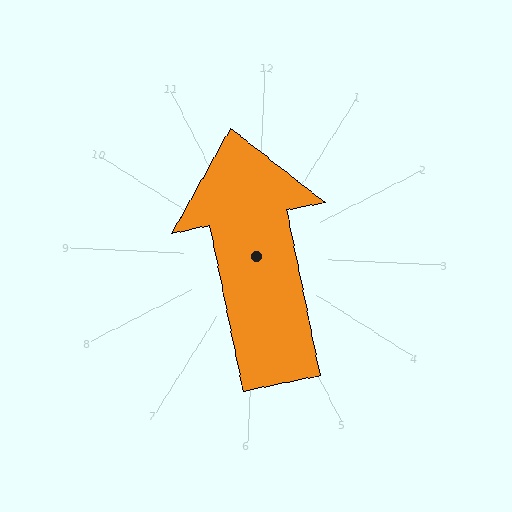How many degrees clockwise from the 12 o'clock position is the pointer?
Approximately 346 degrees.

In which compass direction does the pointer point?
North.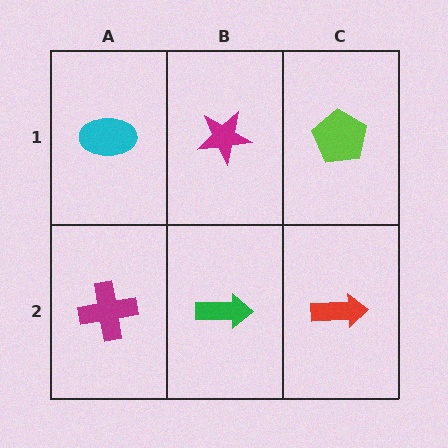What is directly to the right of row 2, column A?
A green arrow.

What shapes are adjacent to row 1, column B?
A green arrow (row 2, column B), a cyan ellipse (row 1, column A), a lime pentagon (row 1, column C).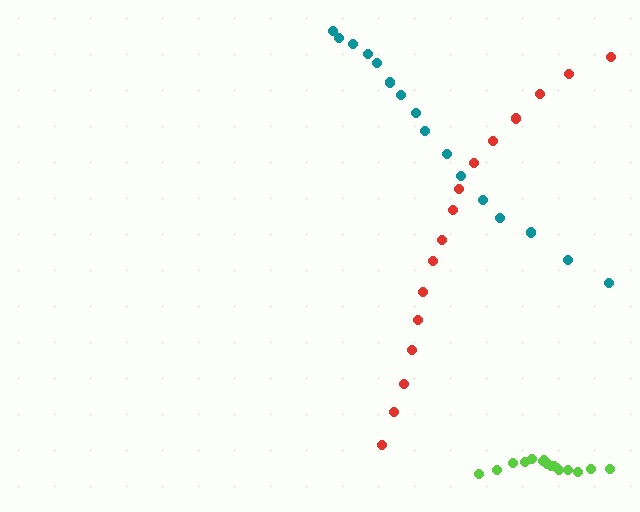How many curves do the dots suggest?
There are 3 distinct paths.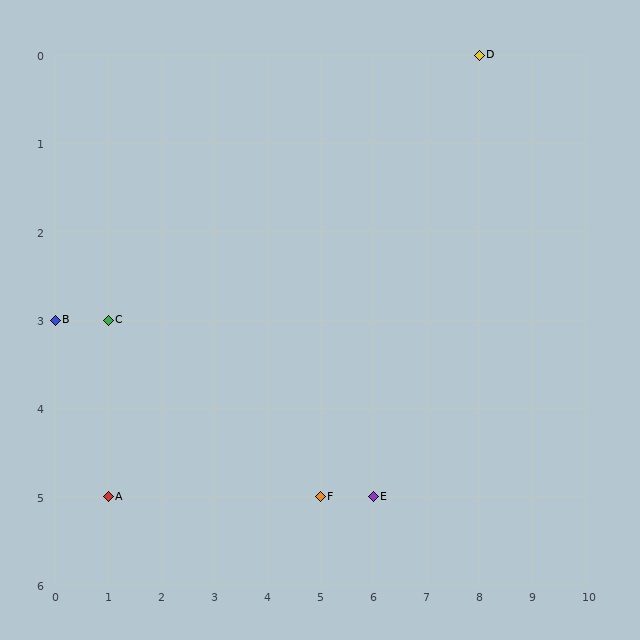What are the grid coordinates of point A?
Point A is at grid coordinates (1, 5).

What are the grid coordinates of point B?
Point B is at grid coordinates (0, 3).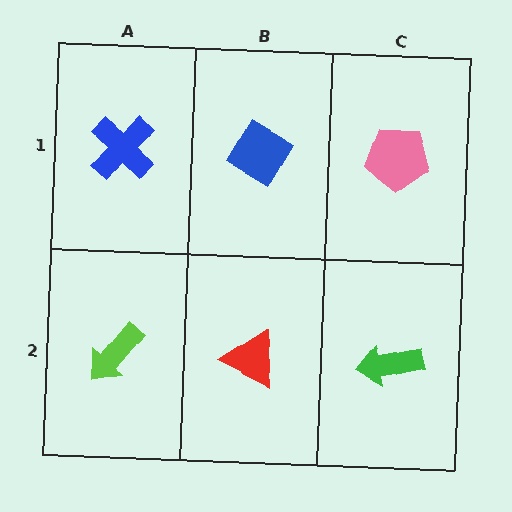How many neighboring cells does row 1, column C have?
2.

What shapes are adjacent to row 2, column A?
A blue cross (row 1, column A), a red triangle (row 2, column B).